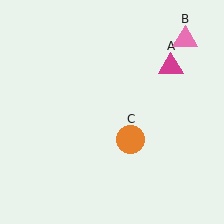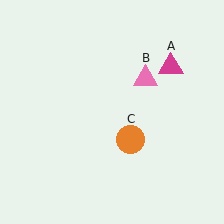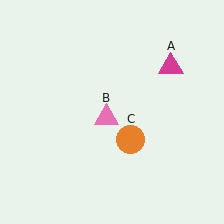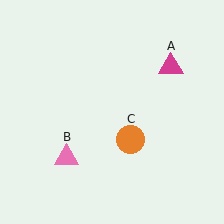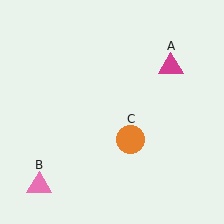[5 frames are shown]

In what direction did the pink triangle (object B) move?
The pink triangle (object B) moved down and to the left.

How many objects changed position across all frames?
1 object changed position: pink triangle (object B).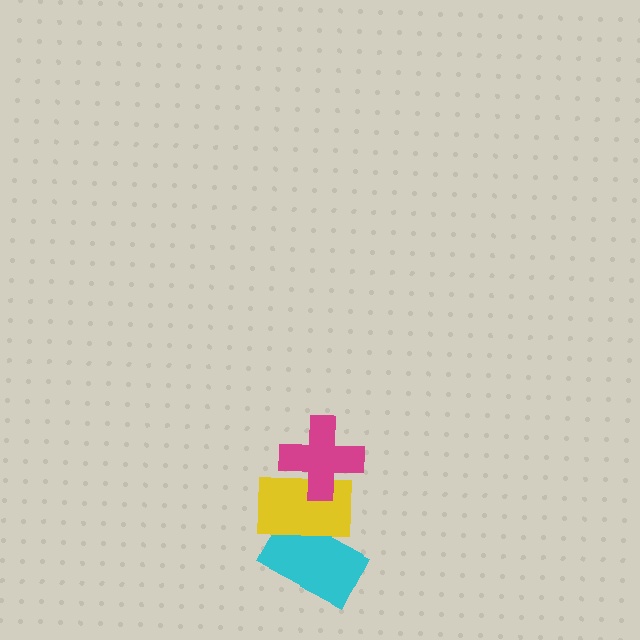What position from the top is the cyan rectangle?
The cyan rectangle is 3rd from the top.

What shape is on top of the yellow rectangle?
The magenta cross is on top of the yellow rectangle.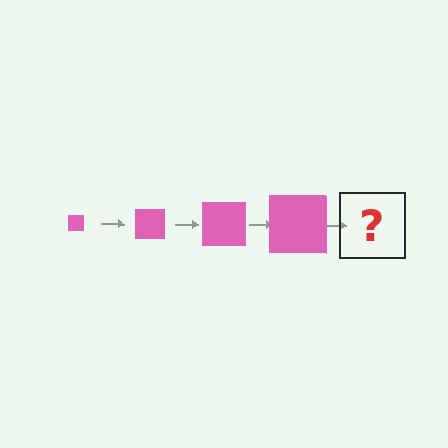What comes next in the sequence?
The next element should be a pink square, larger than the previous one.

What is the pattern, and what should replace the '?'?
The pattern is that the square gets progressively larger each step. The '?' should be a pink square, larger than the previous one.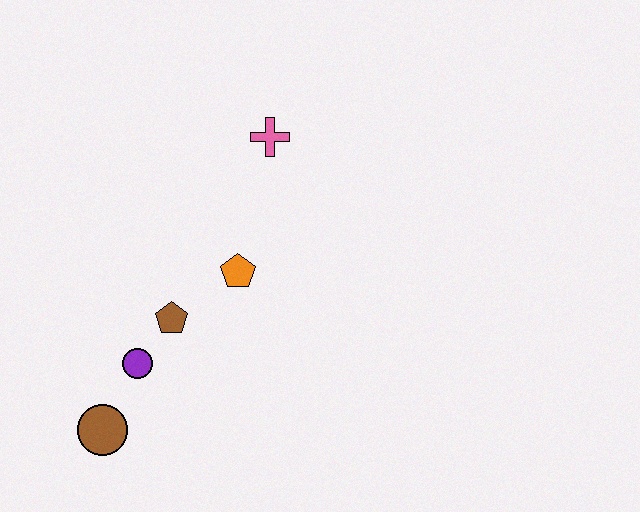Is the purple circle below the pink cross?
Yes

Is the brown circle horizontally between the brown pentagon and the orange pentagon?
No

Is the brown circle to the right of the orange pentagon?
No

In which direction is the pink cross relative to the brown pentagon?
The pink cross is above the brown pentagon.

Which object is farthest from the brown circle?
The pink cross is farthest from the brown circle.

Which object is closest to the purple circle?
The brown pentagon is closest to the purple circle.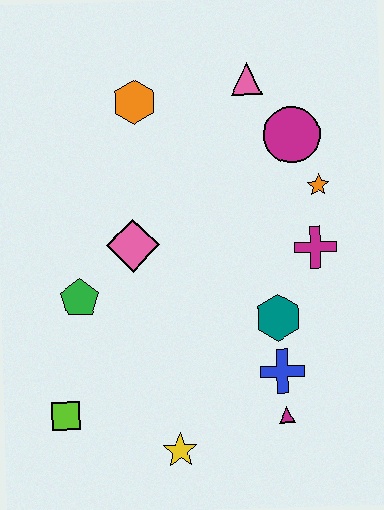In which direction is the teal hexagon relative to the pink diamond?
The teal hexagon is to the right of the pink diamond.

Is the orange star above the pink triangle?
No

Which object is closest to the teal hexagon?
The blue cross is closest to the teal hexagon.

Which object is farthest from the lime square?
The pink triangle is farthest from the lime square.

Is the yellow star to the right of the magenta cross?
No